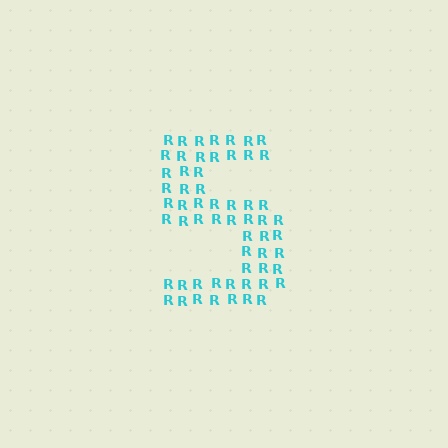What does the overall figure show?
The overall figure shows the digit 5.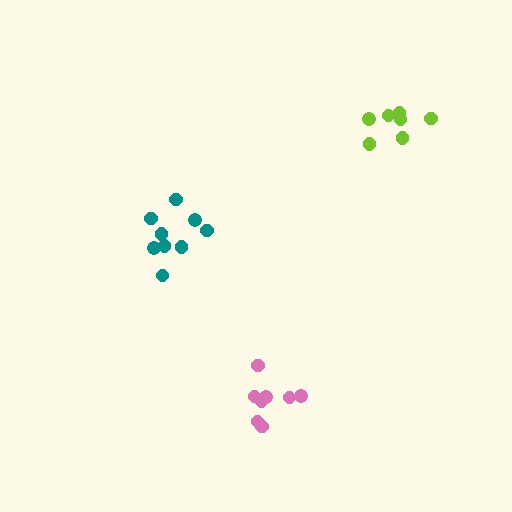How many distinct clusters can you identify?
There are 3 distinct clusters.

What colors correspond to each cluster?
The clusters are colored: teal, lime, pink.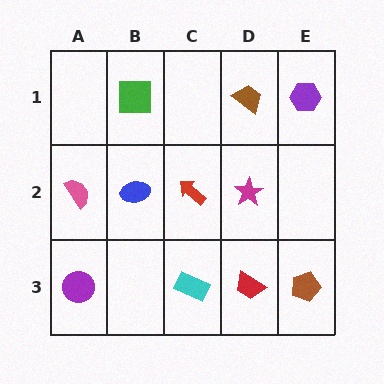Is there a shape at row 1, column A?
No, that cell is empty.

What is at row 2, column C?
A red arrow.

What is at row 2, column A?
A pink semicircle.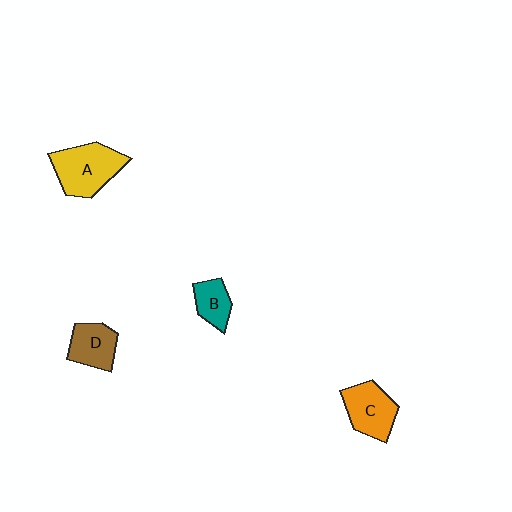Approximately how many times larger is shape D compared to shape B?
Approximately 1.3 times.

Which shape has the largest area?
Shape A (yellow).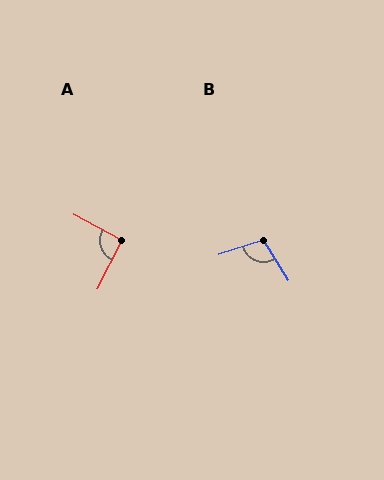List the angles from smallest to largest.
A (91°), B (104°).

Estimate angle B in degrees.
Approximately 104 degrees.